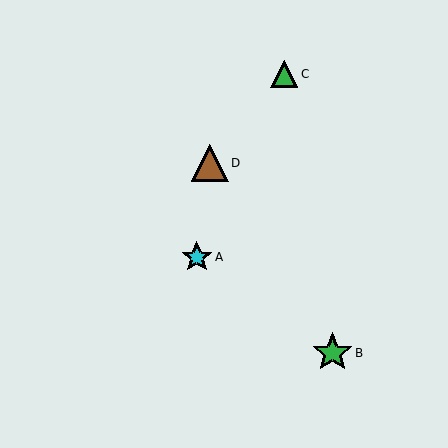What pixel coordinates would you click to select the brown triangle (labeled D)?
Click at (210, 163) to select the brown triangle D.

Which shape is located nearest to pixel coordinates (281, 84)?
The green triangle (labeled C) at (284, 74) is nearest to that location.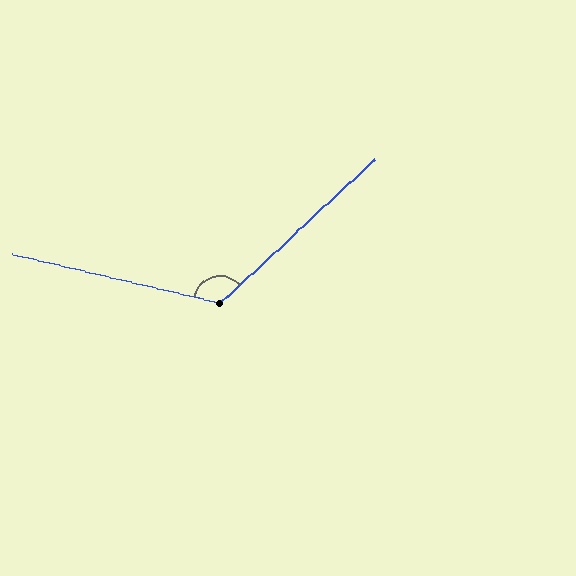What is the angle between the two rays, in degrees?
Approximately 124 degrees.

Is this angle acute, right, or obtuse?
It is obtuse.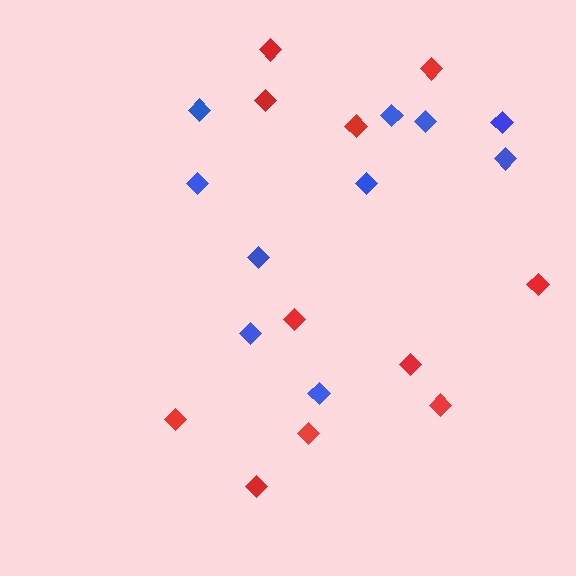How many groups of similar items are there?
There are 2 groups: one group of red diamonds (11) and one group of blue diamonds (10).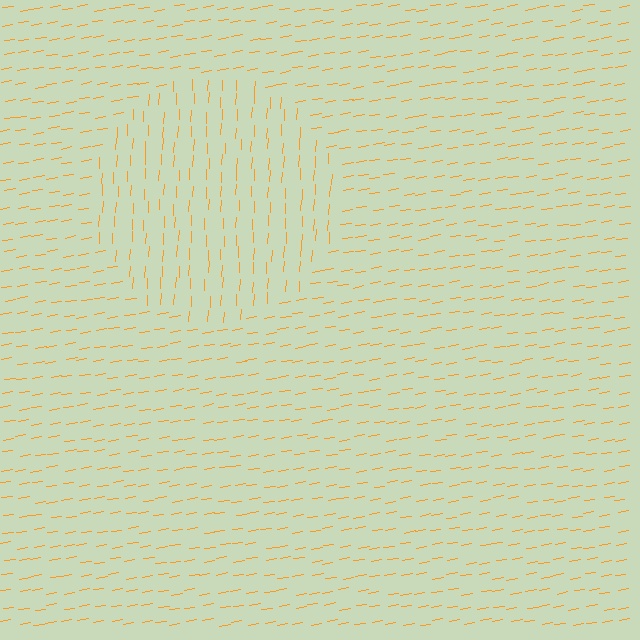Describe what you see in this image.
The image is filled with small orange line segments. A circle region in the image has lines oriented differently from the surrounding lines, creating a visible texture boundary.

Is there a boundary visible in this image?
Yes, there is a texture boundary formed by a change in line orientation.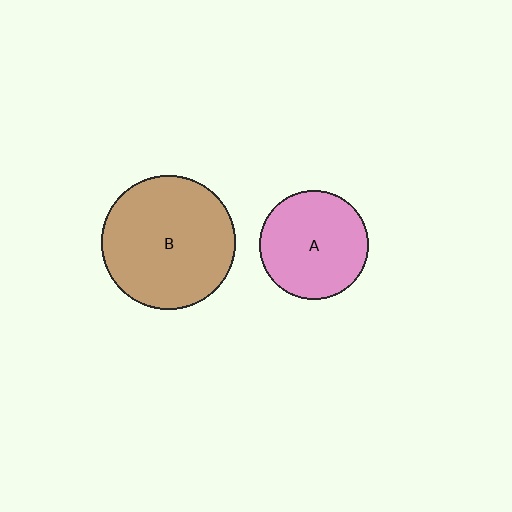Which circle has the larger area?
Circle B (brown).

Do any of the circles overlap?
No, none of the circles overlap.